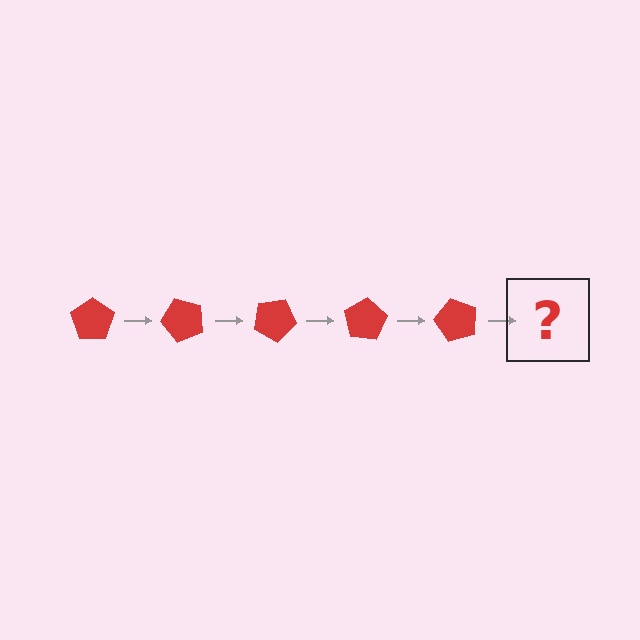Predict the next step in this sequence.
The next step is a red pentagon rotated 250 degrees.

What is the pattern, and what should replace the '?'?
The pattern is that the pentagon rotates 50 degrees each step. The '?' should be a red pentagon rotated 250 degrees.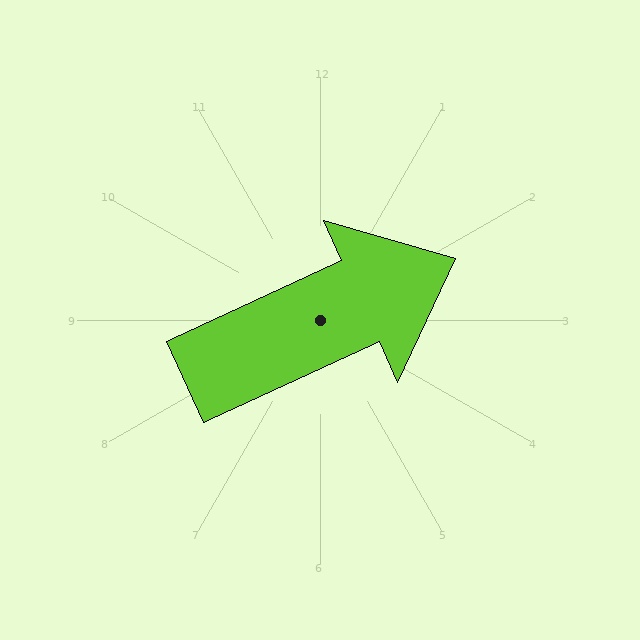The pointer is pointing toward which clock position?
Roughly 2 o'clock.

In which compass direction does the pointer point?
Northeast.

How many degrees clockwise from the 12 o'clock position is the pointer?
Approximately 65 degrees.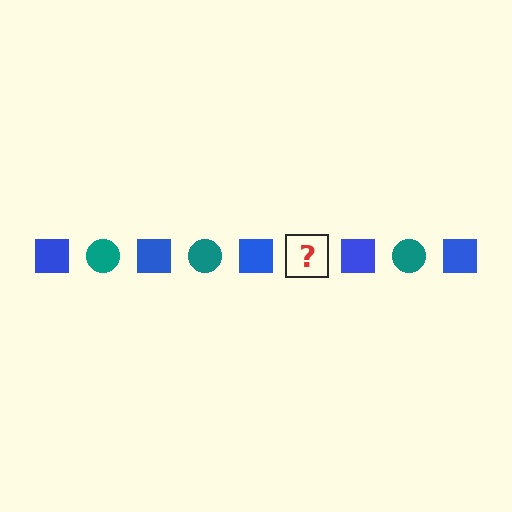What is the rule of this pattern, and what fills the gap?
The rule is that the pattern alternates between blue square and teal circle. The gap should be filled with a teal circle.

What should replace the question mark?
The question mark should be replaced with a teal circle.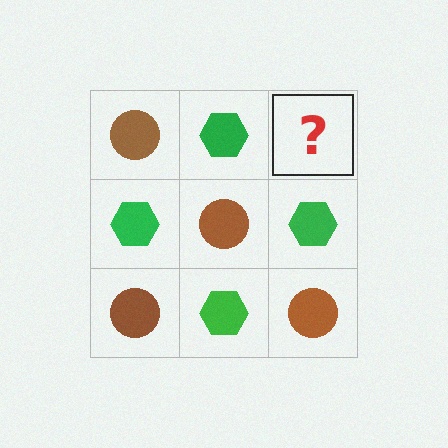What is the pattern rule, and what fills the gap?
The rule is that it alternates brown circle and green hexagon in a checkerboard pattern. The gap should be filled with a brown circle.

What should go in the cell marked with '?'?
The missing cell should contain a brown circle.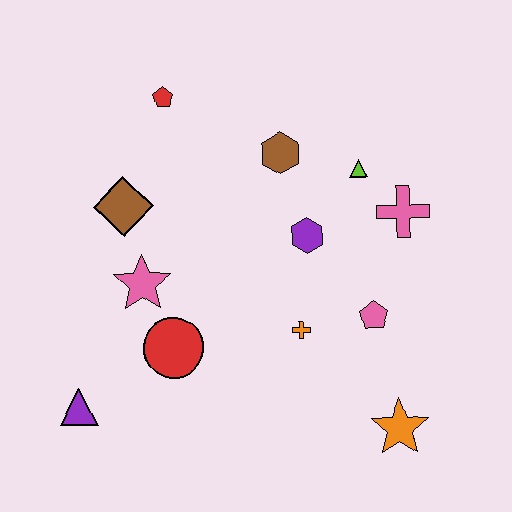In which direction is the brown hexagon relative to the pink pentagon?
The brown hexagon is above the pink pentagon.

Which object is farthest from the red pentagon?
The orange star is farthest from the red pentagon.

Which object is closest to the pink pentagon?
The orange cross is closest to the pink pentagon.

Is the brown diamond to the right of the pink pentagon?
No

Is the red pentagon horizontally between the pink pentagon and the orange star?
No